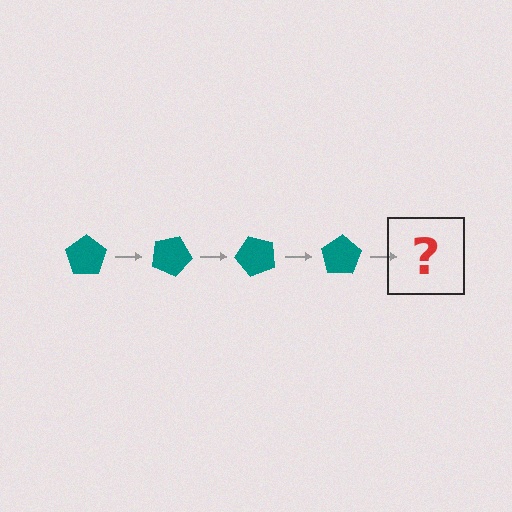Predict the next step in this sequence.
The next step is a teal pentagon rotated 100 degrees.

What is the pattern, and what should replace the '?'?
The pattern is that the pentagon rotates 25 degrees each step. The '?' should be a teal pentagon rotated 100 degrees.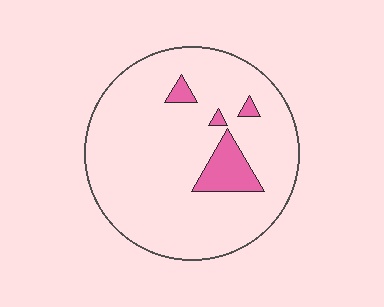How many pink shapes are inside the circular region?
4.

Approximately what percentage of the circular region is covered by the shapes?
Approximately 10%.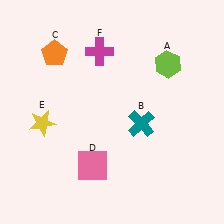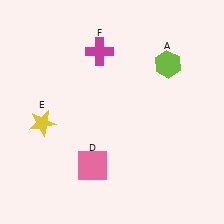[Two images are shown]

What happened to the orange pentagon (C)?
The orange pentagon (C) was removed in Image 2. It was in the top-left area of Image 1.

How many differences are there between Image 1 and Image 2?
There are 2 differences between the two images.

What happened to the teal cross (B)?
The teal cross (B) was removed in Image 2. It was in the bottom-right area of Image 1.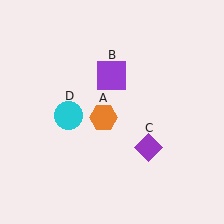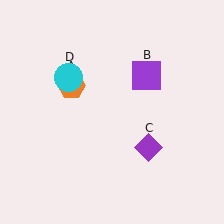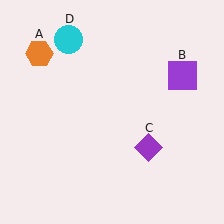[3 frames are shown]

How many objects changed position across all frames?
3 objects changed position: orange hexagon (object A), purple square (object B), cyan circle (object D).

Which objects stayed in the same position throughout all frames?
Purple diamond (object C) remained stationary.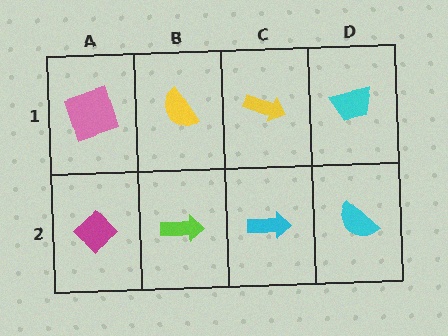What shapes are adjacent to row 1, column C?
A cyan arrow (row 2, column C), a yellow semicircle (row 1, column B), a cyan trapezoid (row 1, column D).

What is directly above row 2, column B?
A yellow semicircle.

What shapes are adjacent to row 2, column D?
A cyan trapezoid (row 1, column D), a cyan arrow (row 2, column C).